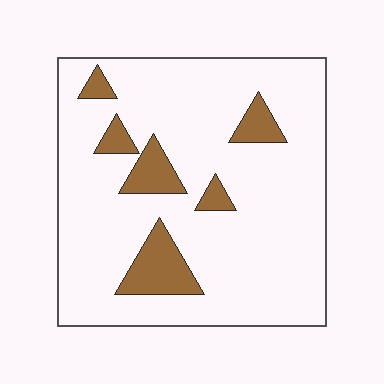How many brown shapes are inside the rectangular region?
6.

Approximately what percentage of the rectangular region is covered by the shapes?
Approximately 15%.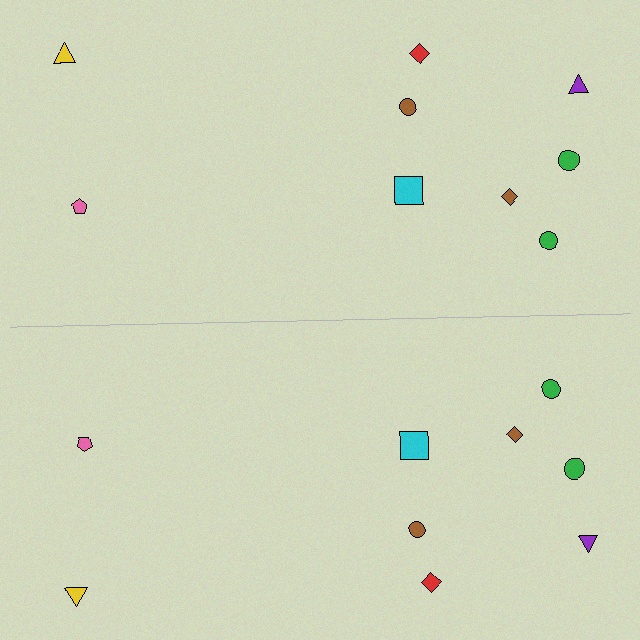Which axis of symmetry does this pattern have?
The pattern has a horizontal axis of symmetry running through the center of the image.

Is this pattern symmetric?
Yes, this pattern has bilateral (reflection) symmetry.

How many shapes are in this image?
There are 18 shapes in this image.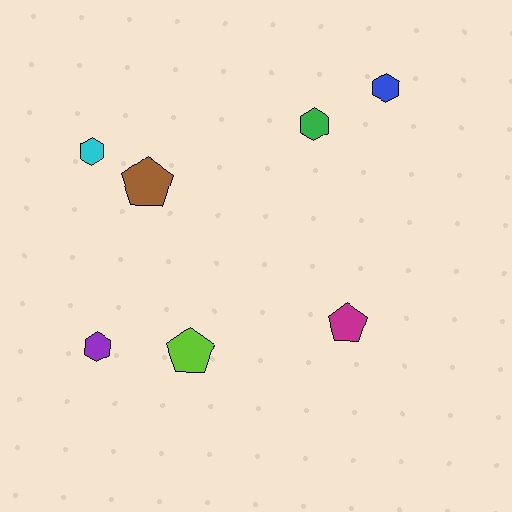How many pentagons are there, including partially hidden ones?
There are 3 pentagons.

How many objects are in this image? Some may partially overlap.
There are 7 objects.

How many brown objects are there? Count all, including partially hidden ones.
There is 1 brown object.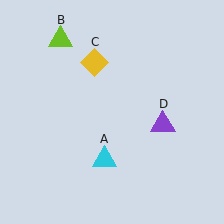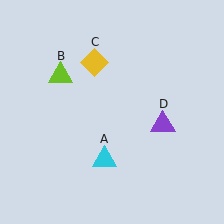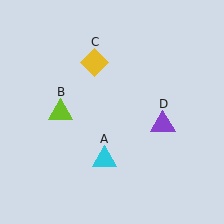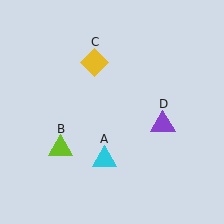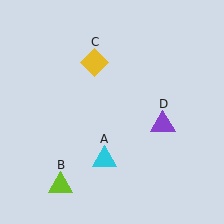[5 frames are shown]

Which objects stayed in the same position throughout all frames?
Cyan triangle (object A) and yellow diamond (object C) and purple triangle (object D) remained stationary.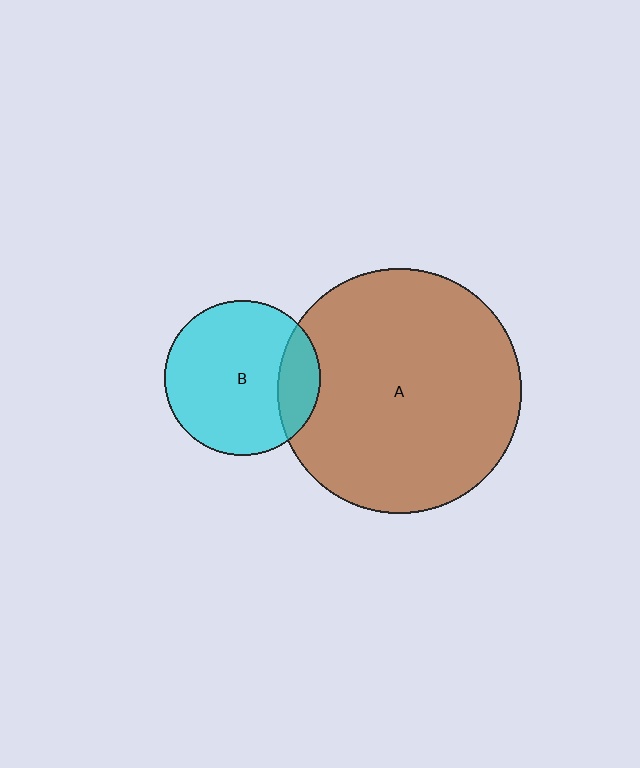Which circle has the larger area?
Circle A (brown).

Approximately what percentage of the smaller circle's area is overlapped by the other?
Approximately 20%.